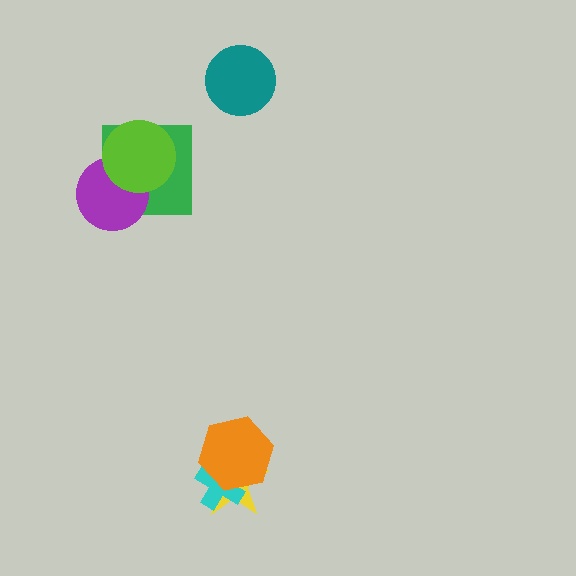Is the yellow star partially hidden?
Yes, it is partially covered by another shape.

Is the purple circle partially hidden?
Yes, it is partially covered by another shape.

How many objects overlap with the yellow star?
2 objects overlap with the yellow star.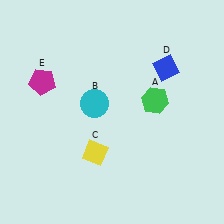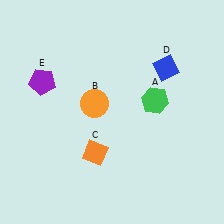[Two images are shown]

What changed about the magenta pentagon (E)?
In Image 1, E is magenta. In Image 2, it changed to purple.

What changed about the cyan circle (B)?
In Image 1, B is cyan. In Image 2, it changed to orange.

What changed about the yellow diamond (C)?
In Image 1, C is yellow. In Image 2, it changed to orange.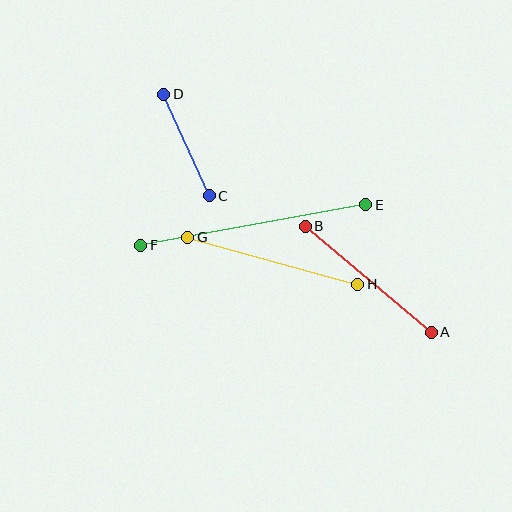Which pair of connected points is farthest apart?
Points E and F are farthest apart.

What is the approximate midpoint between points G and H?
The midpoint is at approximately (273, 261) pixels.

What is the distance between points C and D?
The distance is approximately 111 pixels.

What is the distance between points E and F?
The distance is approximately 229 pixels.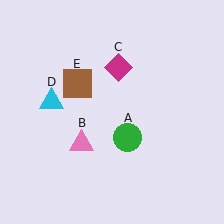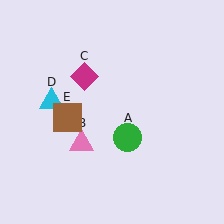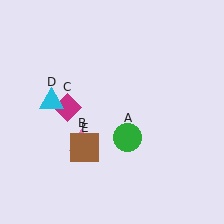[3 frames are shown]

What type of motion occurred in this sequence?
The magenta diamond (object C), brown square (object E) rotated counterclockwise around the center of the scene.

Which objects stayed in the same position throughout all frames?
Green circle (object A) and pink triangle (object B) and cyan triangle (object D) remained stationary.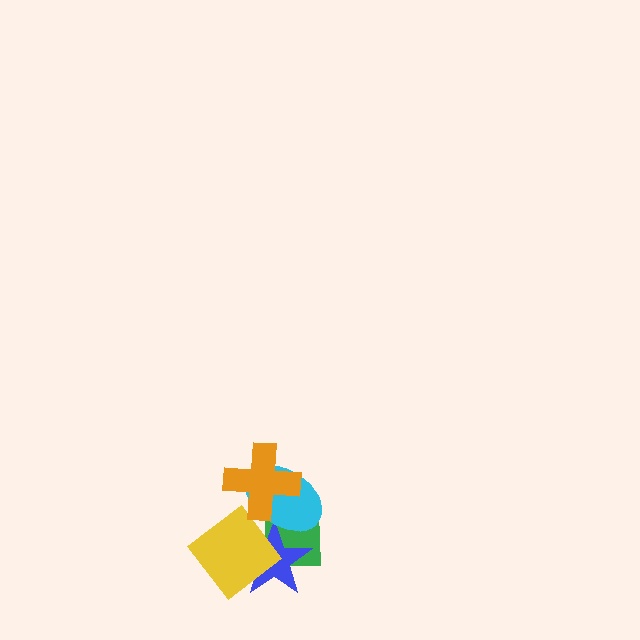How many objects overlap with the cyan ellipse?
4 objects overlap with the cyan ellipse.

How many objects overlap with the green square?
4 objects overlap with the green square.